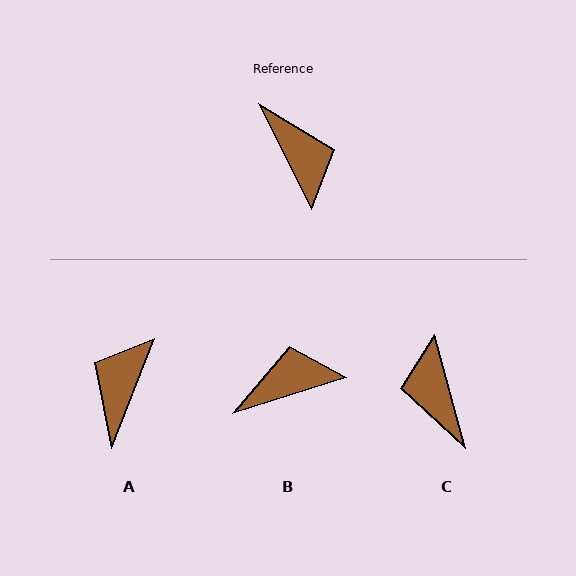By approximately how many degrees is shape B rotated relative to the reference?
Approximately 81 degrees counter-clockwise.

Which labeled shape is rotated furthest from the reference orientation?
C, about 169 degrees away.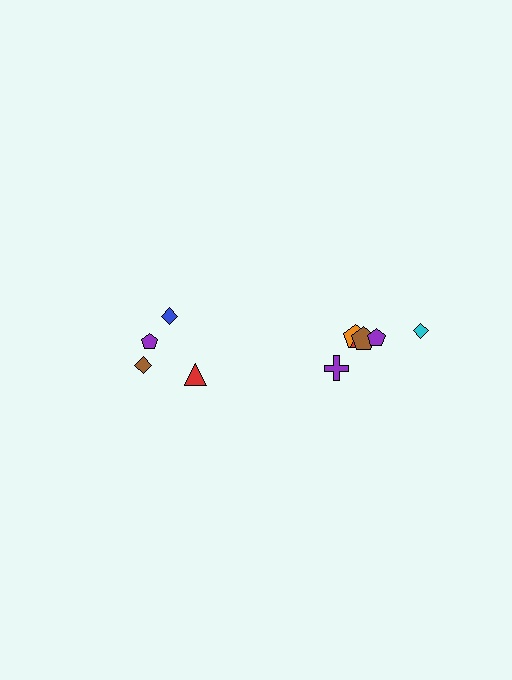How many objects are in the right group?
There are 6 objects.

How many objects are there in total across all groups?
There are 10 objects.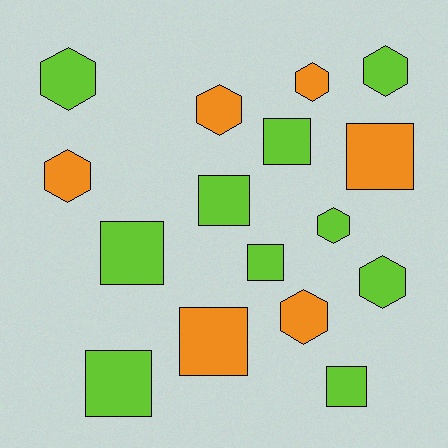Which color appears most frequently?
Lime, with 10 objects.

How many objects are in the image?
There are 16 objects.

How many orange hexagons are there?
There are 4 orange hexagons.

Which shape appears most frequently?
Square, with 8 objects.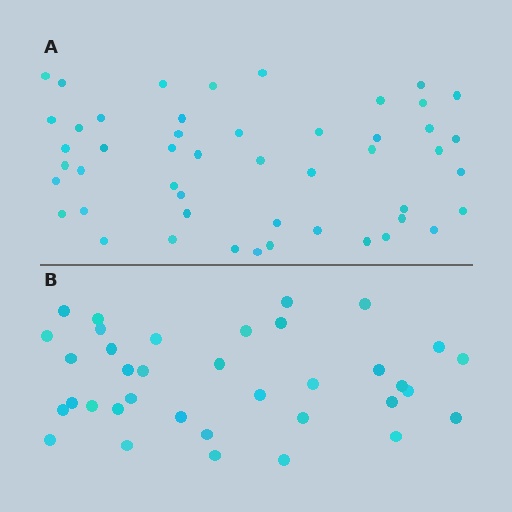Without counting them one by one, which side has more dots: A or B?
Region A (the top region) has more dots.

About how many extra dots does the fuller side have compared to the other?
Region A has approximately 15 more dots than region B.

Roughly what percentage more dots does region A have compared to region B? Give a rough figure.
About 35% more.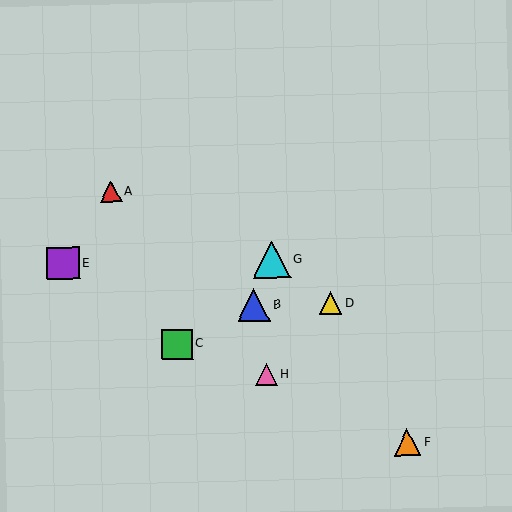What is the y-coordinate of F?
Object F is at y≈443.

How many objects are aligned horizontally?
2 objects (B, D) are aligned horizontally.